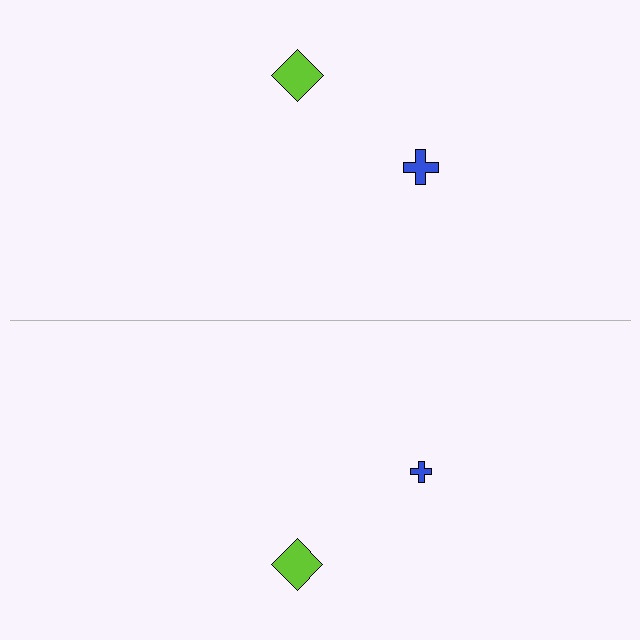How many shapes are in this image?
There are 4 shapes in this image.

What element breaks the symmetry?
The blue cross on the bottom side has a different size than its mirror counterpart.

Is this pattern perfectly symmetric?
No, the pattern is not perfectly symmetric. The blue cross on the bottom side has a different size than its mirror counterpart.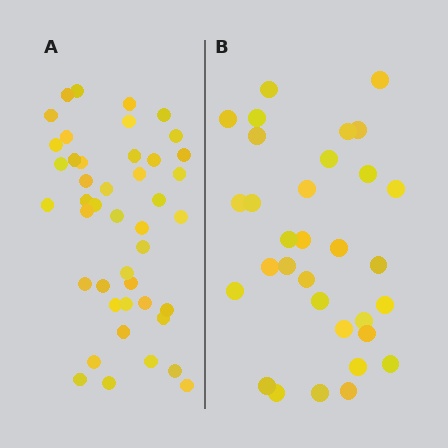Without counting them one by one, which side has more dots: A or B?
Region A (the left region) has more dots.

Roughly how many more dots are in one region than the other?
Region A has roughly 12 or so more dots than region B.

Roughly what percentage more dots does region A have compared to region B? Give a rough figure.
About 40% more.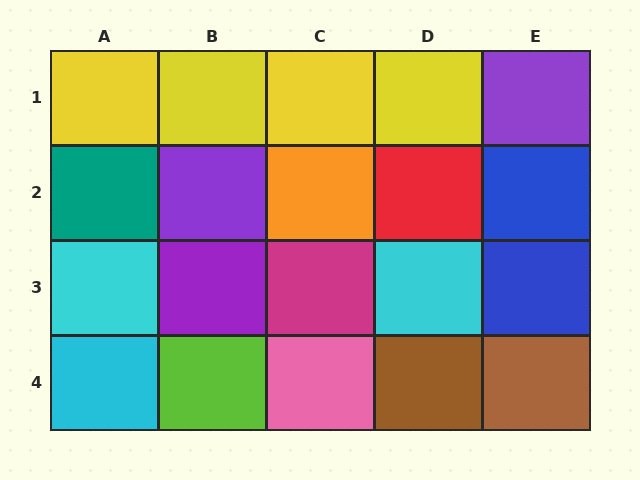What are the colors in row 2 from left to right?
Teal, purple, orange, red, blue.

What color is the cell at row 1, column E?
Purple.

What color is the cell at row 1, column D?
Yellow.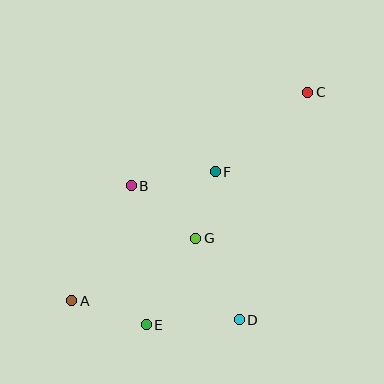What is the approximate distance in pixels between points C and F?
The distance between C and F is approximately 122 pixels.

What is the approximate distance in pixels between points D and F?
The distance between D and F is approximately 150 pixels.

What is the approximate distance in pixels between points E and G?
The distance between E and G is approximately 100 pixels.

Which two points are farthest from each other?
Points A and C are farthest from each other.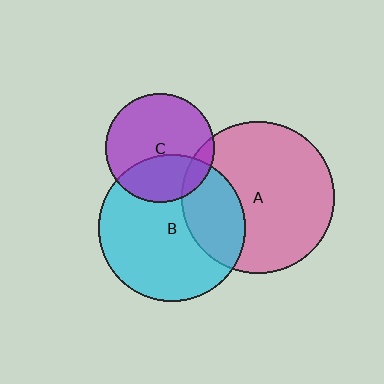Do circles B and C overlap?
Yes.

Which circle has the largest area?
Circle A (pink).